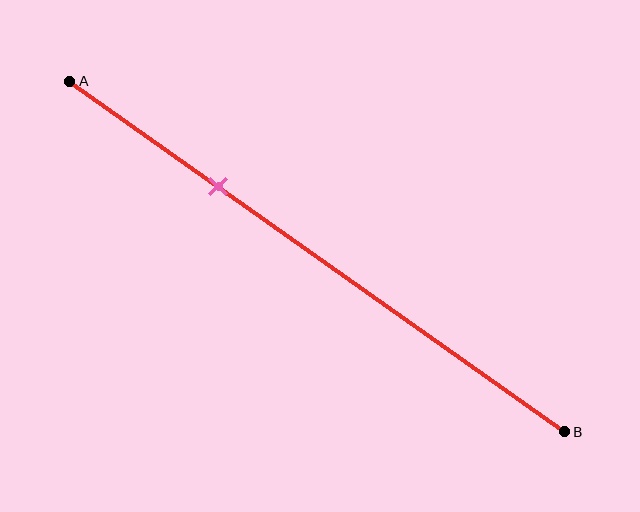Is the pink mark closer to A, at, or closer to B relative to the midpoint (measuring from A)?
The pink mark is closer to point A than the midpoint of segment AB.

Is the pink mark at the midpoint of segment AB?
No, the mark is at about 30% from A, not at the 50% midpoint.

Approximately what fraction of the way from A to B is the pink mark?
The pink mark is approximately 30% of the way from A to B.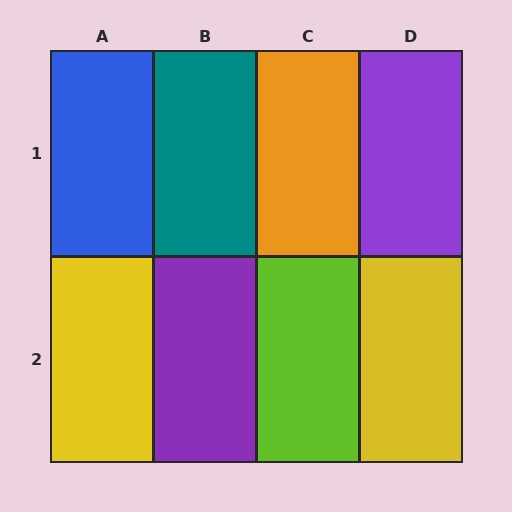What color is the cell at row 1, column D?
Purple.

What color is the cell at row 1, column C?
Orange.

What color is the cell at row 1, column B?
Teal.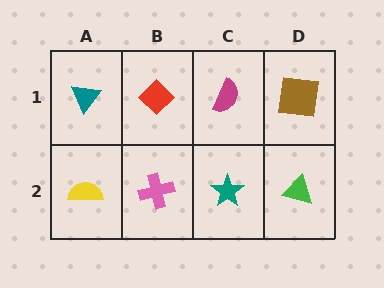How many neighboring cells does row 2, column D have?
2.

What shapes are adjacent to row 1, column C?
A teal star (row 2, column C), a red diamond (row 1, column B), a brown square (row 1, column D).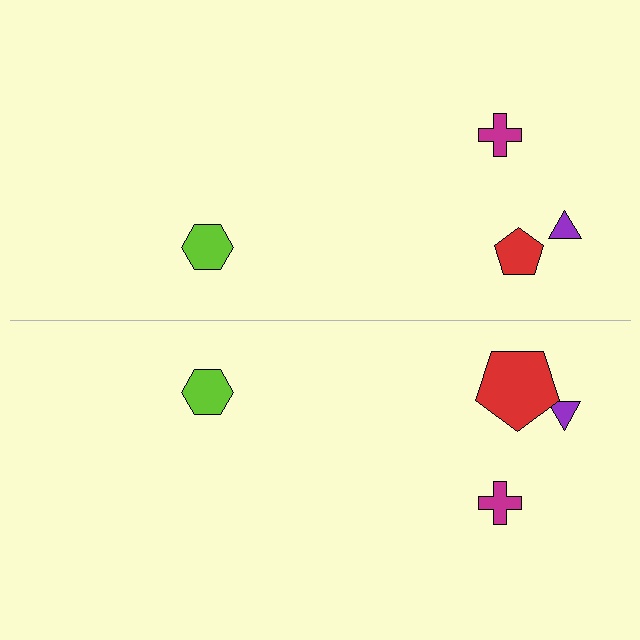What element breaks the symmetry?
The red pentagon on the bottom side has a different size than its mirror counterpart.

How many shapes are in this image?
There are 8 shapes in this image.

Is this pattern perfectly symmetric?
No, the pattern is not perfectly symmetric. The red pentagon on the bottom side has a different size than its mirror counterpart.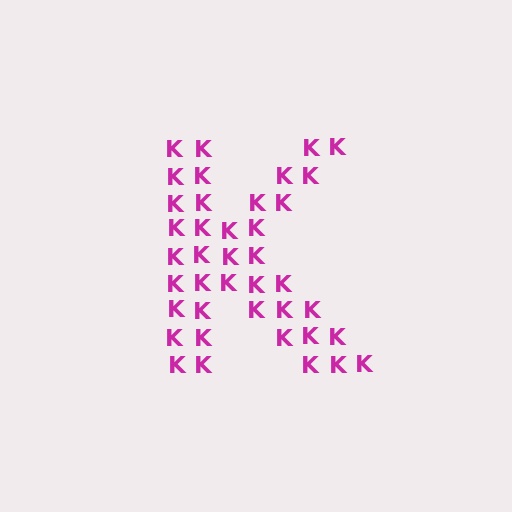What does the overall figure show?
The overall figure shows the letter K.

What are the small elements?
The small elements are letter K's.